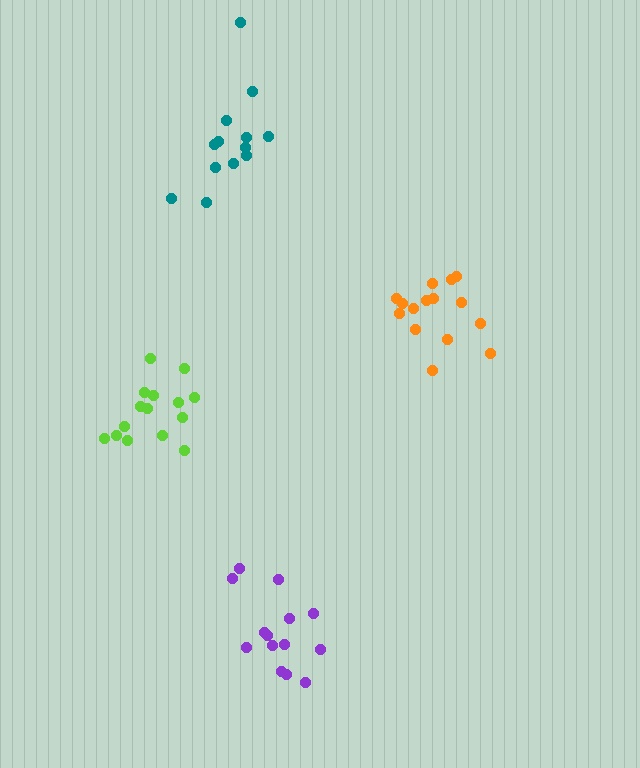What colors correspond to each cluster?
The clusters are colored: teal, lime, orange, purple.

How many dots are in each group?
Group 1: 13 dots, Group 2: 15 dots, Group 3: 15 dots, Group 4: 14 dots (57 total).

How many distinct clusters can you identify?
There are 4 distinct clusters.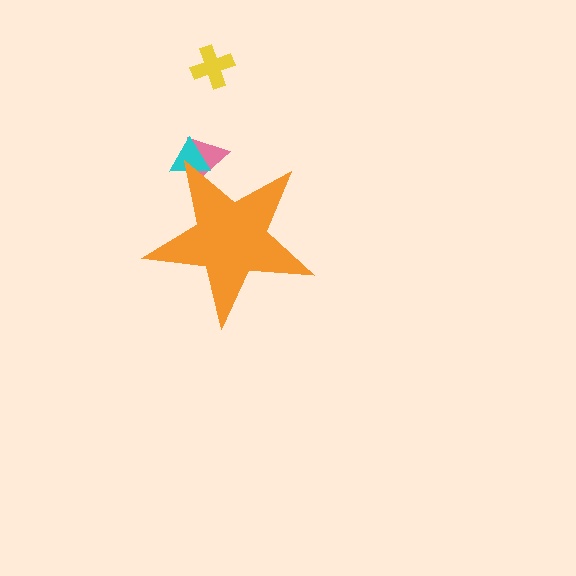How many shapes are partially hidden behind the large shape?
2 shapes are partially hidden.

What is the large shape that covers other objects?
An orange star.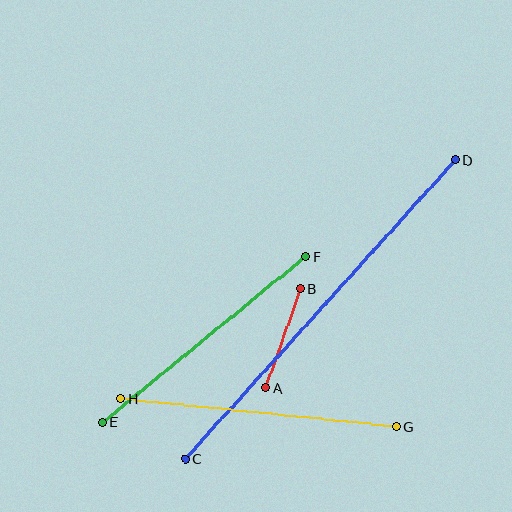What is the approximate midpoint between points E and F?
The midpoint is at approximately (204, 340) pixels.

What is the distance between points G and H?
The distance is approximately 277 pixels.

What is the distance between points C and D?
The distance is approximately 403 pixels.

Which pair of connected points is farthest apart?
Points C and D are farthest apart.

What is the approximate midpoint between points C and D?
The midpoint is at approximately (320, 309) pixels.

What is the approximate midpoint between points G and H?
The midpoint is at approximately (259, 413) pixels.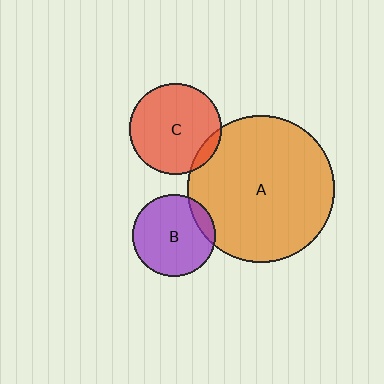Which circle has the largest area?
Circle A (orange).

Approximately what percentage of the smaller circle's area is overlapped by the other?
Approximately 10%.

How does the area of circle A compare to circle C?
Approximately 2.5 times.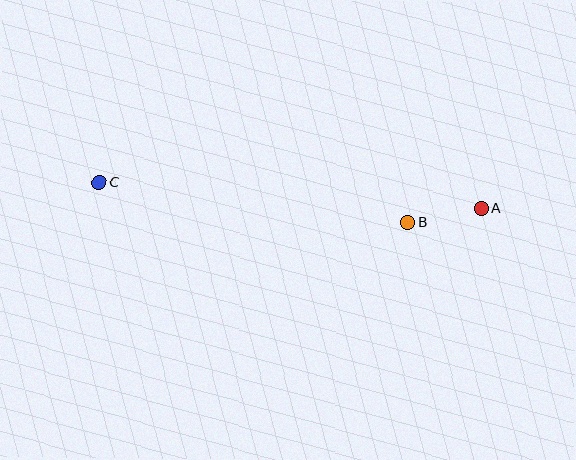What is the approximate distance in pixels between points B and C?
The distance between B and C is approximately 311 pixels.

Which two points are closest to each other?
Points A and B are closest to each other.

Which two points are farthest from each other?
Points A and C are farthest from each other.